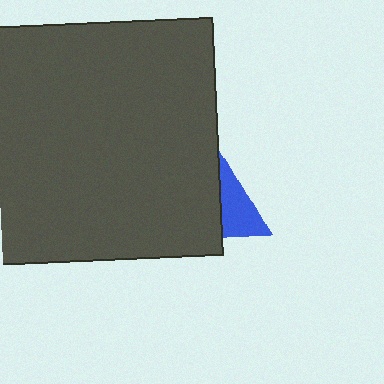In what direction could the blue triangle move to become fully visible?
The blue triangle could move right. That would shift it out from behind the dark gray rectangle entirely.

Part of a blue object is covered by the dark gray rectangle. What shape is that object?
It is a triangle.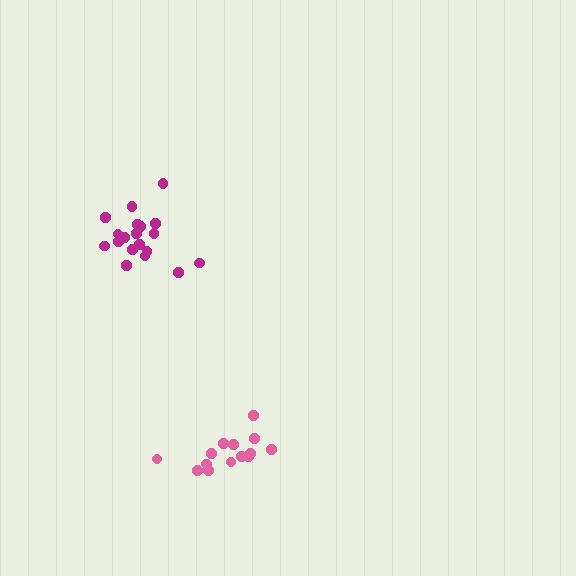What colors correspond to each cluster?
The clusters are colored: pink, magenta.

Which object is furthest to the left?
The magenta cluster is leftmost.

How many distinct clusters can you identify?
There are 2 distinct clusters.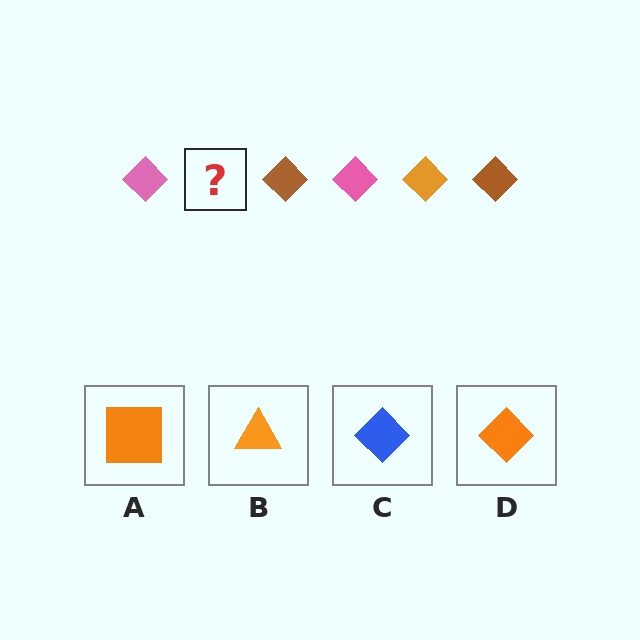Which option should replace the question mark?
Option D.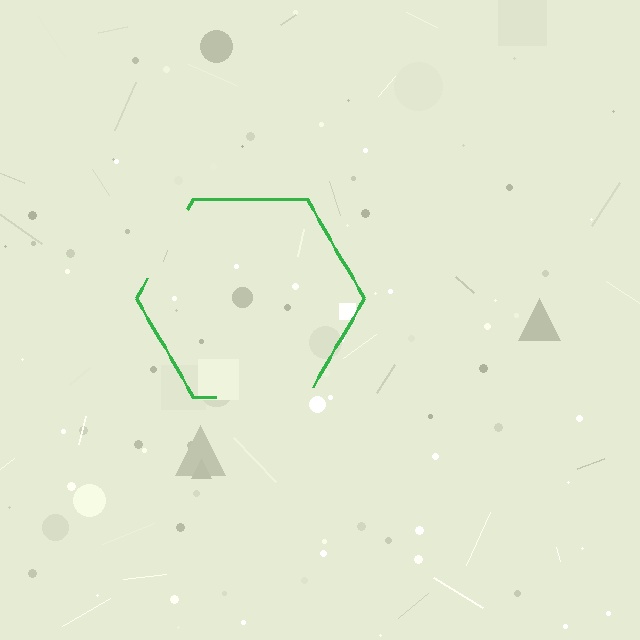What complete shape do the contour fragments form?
The contour fragments form a hexagon.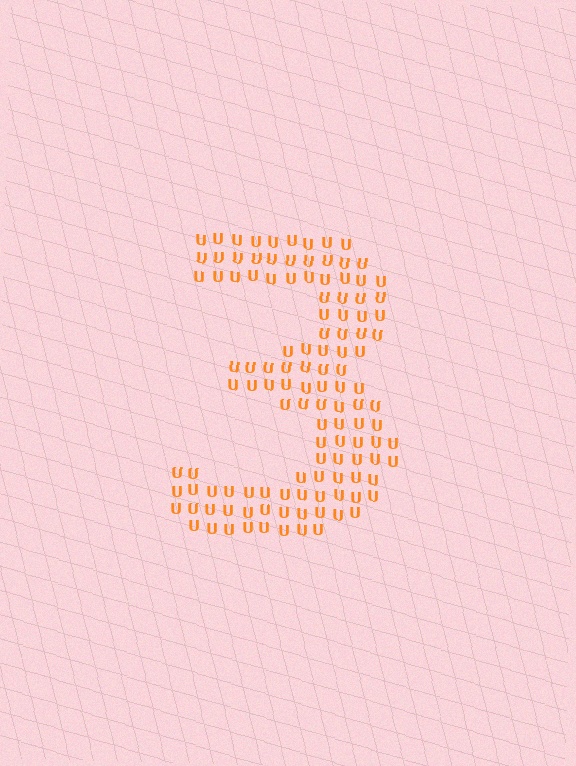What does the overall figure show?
The overall figure shows the digit 3.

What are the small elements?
The small elements are letter U's.